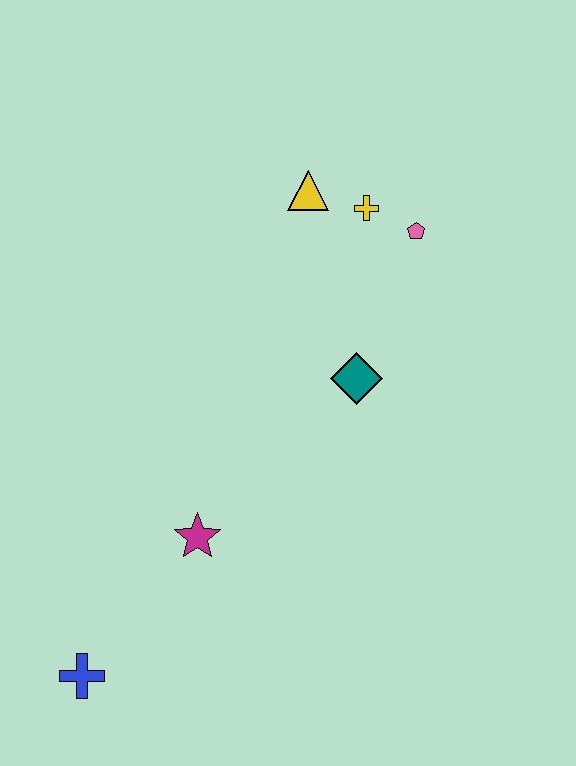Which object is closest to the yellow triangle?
The yellow cross is closest to the yellow triangle.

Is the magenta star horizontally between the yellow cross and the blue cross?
Yes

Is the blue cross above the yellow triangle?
No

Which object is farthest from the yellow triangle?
The blue cross is farthest from the yellow triangle.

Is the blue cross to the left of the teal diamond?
Yes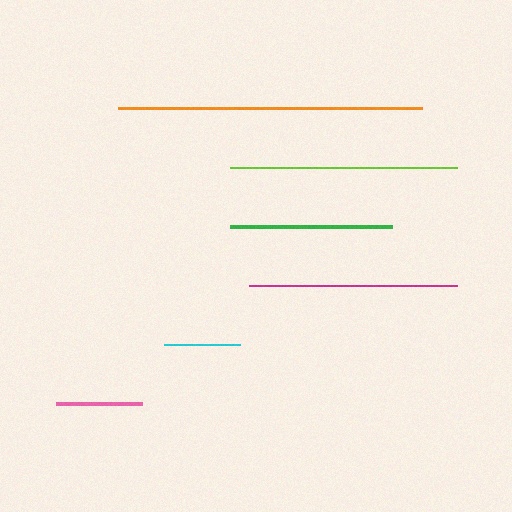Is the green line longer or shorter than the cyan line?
The green line is longer than the cyan line.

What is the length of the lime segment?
The lime segment is approximately 228 pixels long.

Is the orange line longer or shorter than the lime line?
The orange line is longer than the lime line.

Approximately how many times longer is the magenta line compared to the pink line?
The magenta line is approximately 2.4 times the length of the pink line.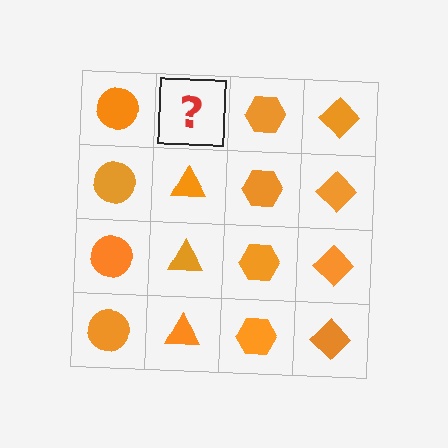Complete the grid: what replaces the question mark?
The question mark should be replaced with an orange triangle.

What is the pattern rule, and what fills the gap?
The rule is that each column has a consistent shape. The gap should be filled with an orange triangle.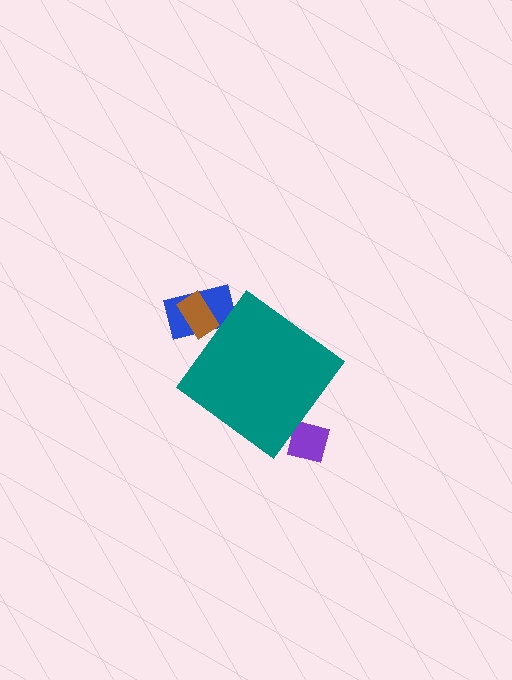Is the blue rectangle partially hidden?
Yes, the blue rectangle is partially hidden behind the teal diamond.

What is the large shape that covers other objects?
A teal diamond.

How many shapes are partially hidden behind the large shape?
3 shapes are partially hidden.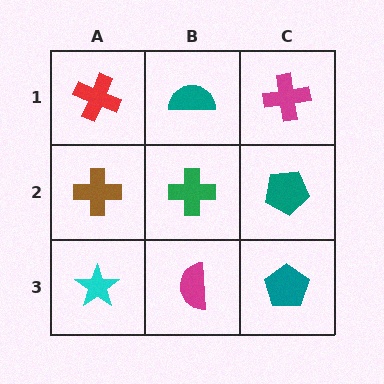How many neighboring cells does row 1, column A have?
2.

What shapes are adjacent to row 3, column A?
A brown cross (row 2, column A), a magenta semicircle (row 3, column B).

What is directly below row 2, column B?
A magenta semicircle.